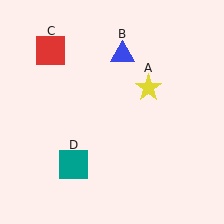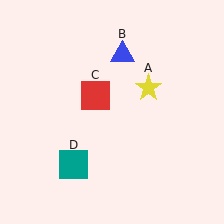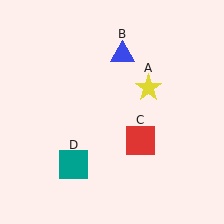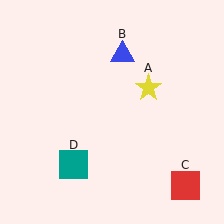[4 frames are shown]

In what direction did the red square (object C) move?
The red square (object C) moved down and to the right.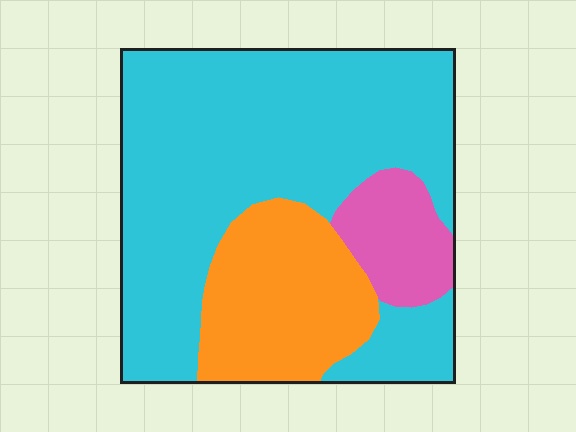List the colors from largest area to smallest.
From largest to smallest: cyan, orange, pink.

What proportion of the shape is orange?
Orange covers 23% of the shape.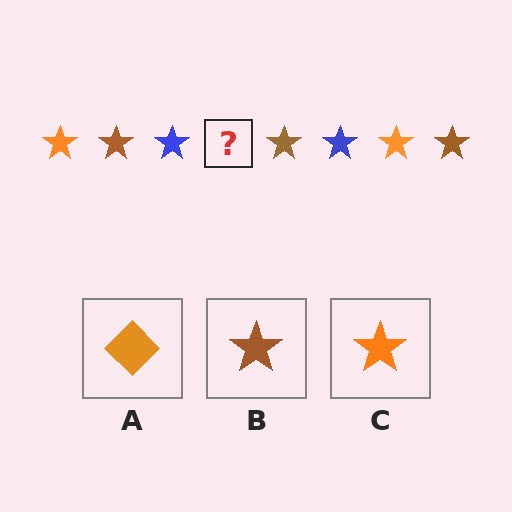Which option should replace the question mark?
Option C.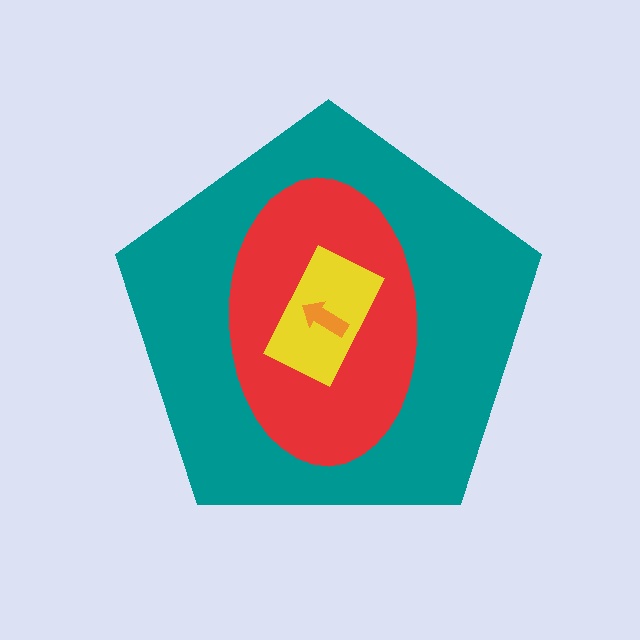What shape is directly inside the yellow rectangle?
The orange arrow.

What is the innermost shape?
The orange arrow.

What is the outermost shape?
The teal pentagon.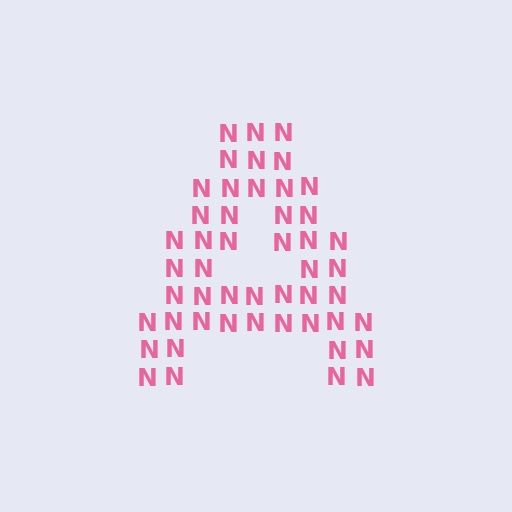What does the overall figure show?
The overall figure shows the letter A.